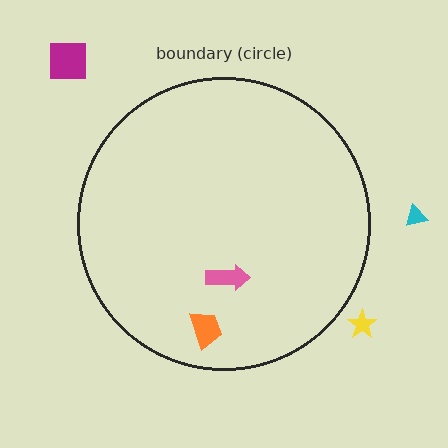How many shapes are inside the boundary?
2 inside, 3 outside.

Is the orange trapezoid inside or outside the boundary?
Inside.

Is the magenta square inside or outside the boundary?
Outside.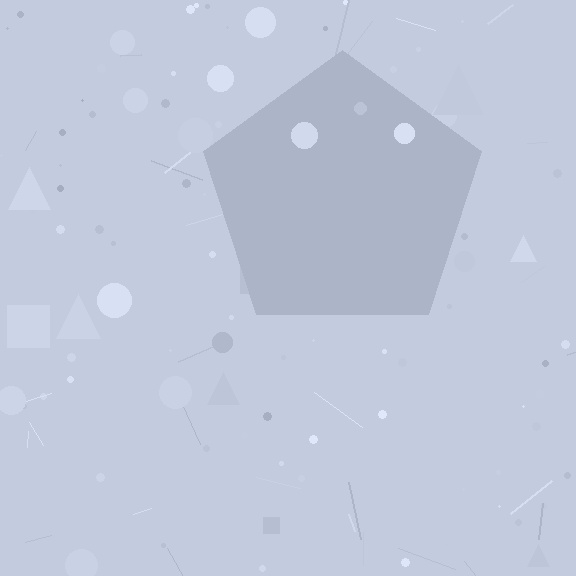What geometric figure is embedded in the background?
A pentagon is embedded in the background.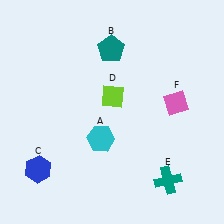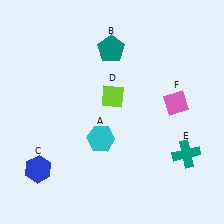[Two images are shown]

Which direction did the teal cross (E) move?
The teal cross (E) moved up.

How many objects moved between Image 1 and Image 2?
1 object moved between the two images.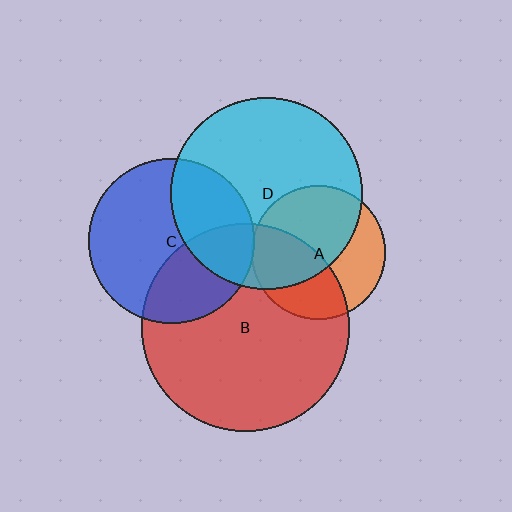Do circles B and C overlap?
Yes.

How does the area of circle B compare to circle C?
Approximately 1.6 times.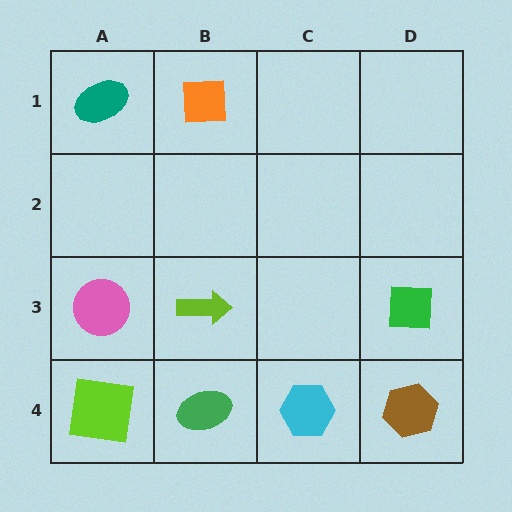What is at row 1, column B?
An orange square.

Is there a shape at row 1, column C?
No, that cell is empty.